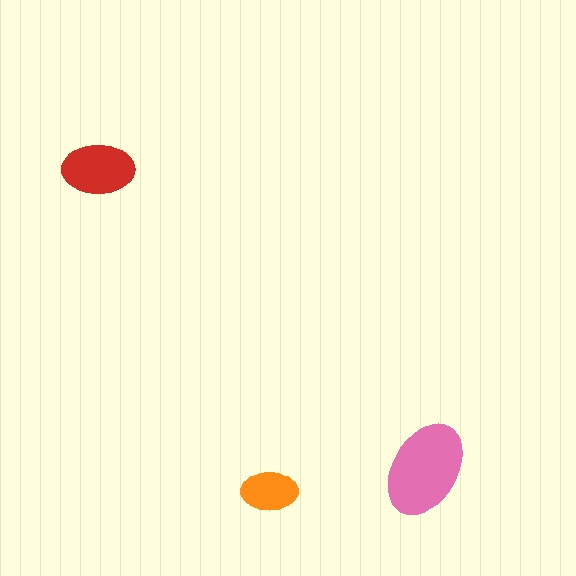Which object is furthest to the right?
The pink ellipse is rightmost.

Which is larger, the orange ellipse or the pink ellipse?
The pink one.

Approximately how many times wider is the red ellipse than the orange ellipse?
About 1.5 times wider.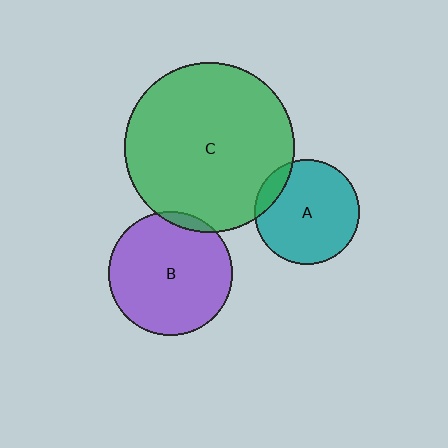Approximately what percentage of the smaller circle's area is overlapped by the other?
Approximately 5%.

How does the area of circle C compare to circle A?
Approximately 2.7 times.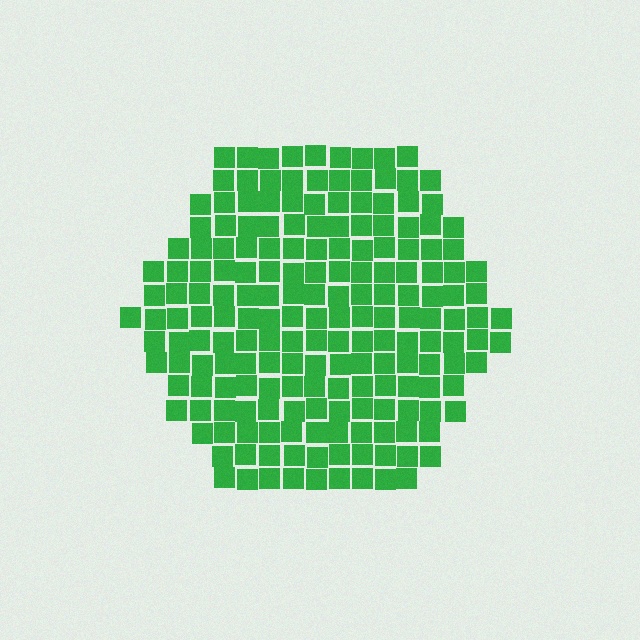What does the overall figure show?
The overall figure shows a hexagon.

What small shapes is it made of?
It is made of small squares.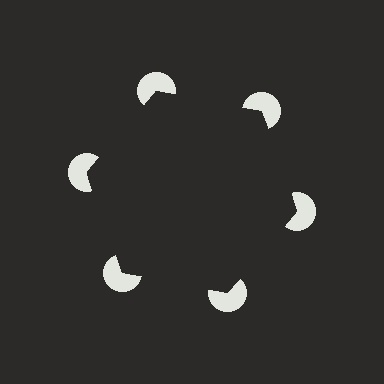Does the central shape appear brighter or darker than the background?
It typically appears slightly darker than the background, even though no actual brightness change is drawn.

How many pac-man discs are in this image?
There are 6 — one at each vertex of the illusory hexagon.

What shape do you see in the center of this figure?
An illusory hexagon — its edges are inferred from the aligned wedge cuts in the pac-man discs, not physically drawn.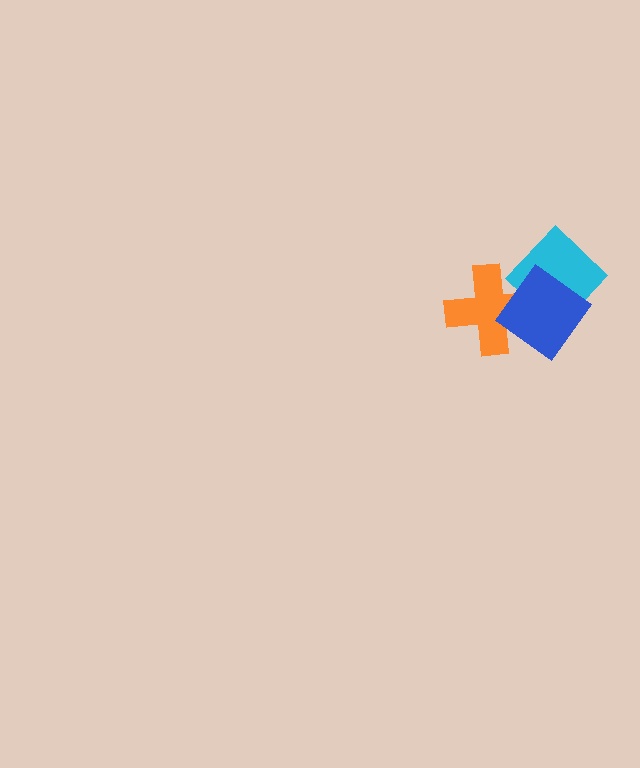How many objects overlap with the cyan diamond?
2 objects overlap with the cyan diamond.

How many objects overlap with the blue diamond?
2 objects overlap with the blue diamond.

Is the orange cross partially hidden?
Yes, it is partially covered by another shape.